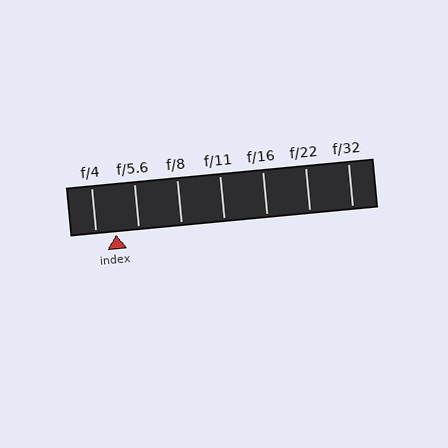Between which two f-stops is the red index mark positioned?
The index mark is between f/4 and f/5.6.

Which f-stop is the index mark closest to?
The index mark is closest to f/4.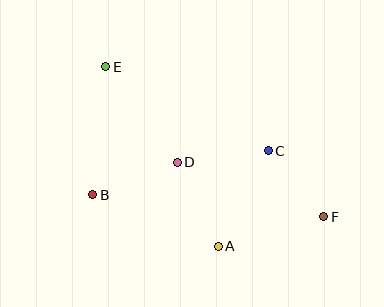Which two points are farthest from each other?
Points E and F are farthest from each other.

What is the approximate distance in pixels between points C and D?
The distance between C and D is approximately 92 pixels.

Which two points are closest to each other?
Points C and F are closest to each other.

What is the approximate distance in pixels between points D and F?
The distance between D and F is approximately 156 pixels.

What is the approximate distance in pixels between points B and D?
The distance between B and D is approximately 91 pixels.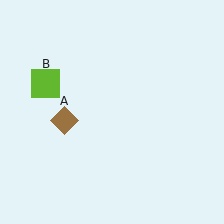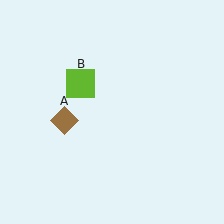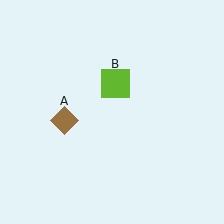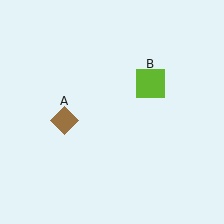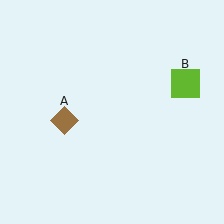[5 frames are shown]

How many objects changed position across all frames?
1 object changed position: lime square (object B).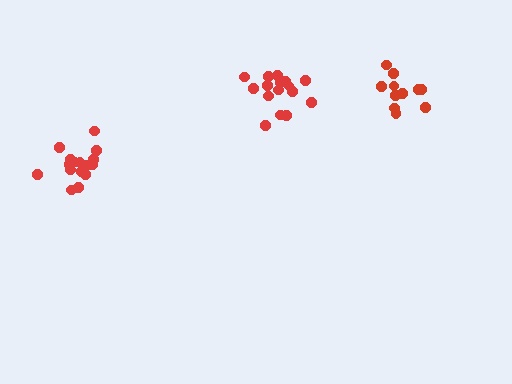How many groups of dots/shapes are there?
There are 3 groups.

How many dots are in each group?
Group 1: 17 dots, Group 2: 12 dots, Group 3: 16 dots (45 total).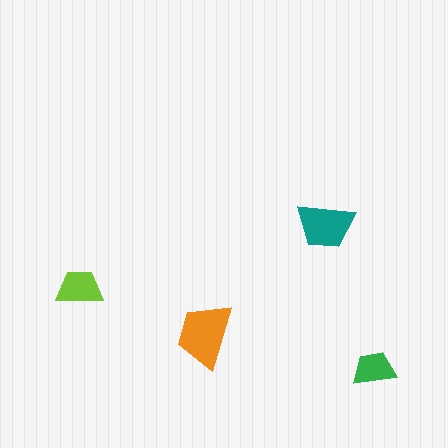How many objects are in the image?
There are 4 objects in the image.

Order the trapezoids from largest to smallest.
the orange one, the teal one, the lime one, the green one.